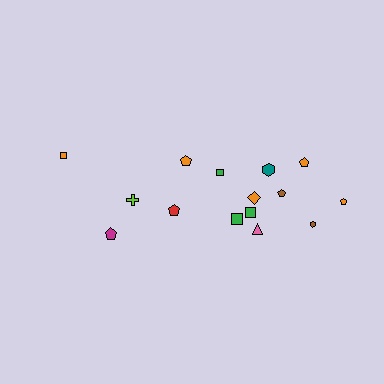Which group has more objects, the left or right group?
The right group.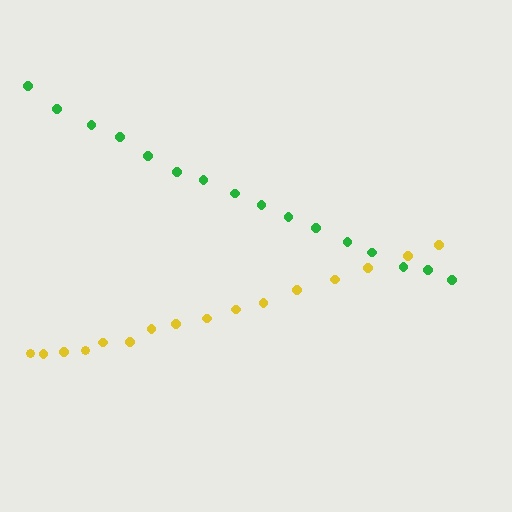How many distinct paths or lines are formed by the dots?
There are 2 distinct paths.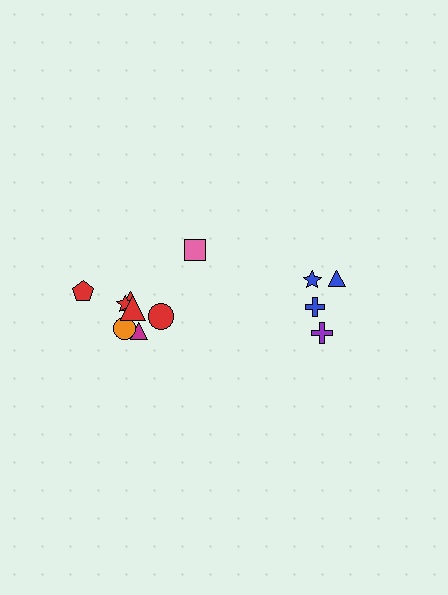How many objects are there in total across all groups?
There are 12 objects.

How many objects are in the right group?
There are 4 objects.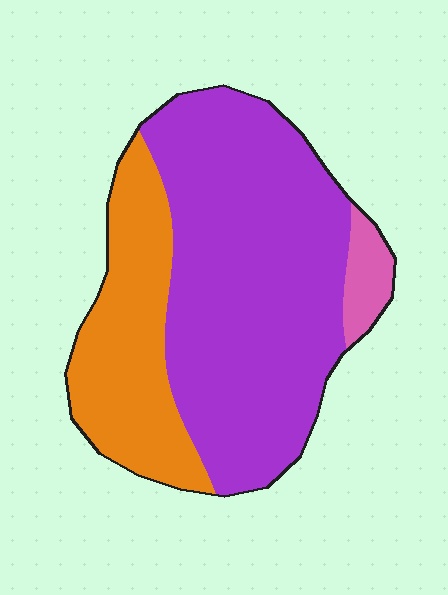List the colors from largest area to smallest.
From largest to smallest: purple, orange, pink.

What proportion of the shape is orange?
Orange takes up between a quarter and a half of the shape.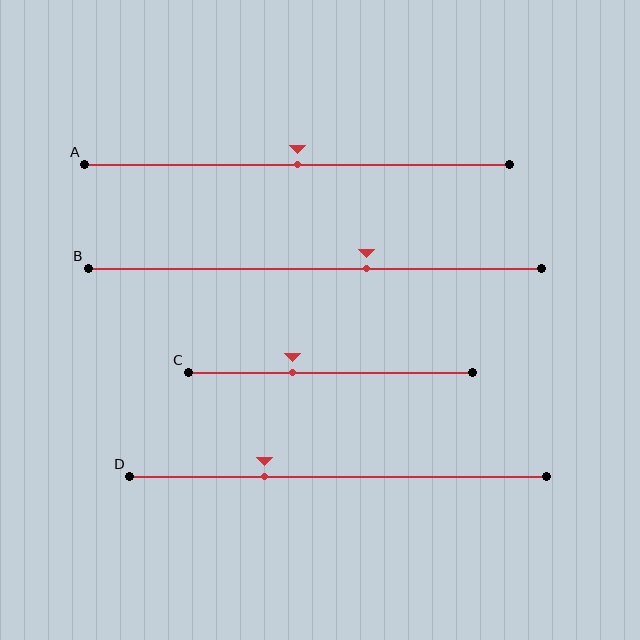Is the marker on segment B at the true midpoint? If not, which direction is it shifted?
No, the marker on segment B is shifted to the right by about 11% of the segment length.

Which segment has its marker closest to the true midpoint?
Segment A has its marker closest to the true midpoint.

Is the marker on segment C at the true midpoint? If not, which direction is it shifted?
No, the marker on segment C is shifted to the left by about 13% of the segment length.